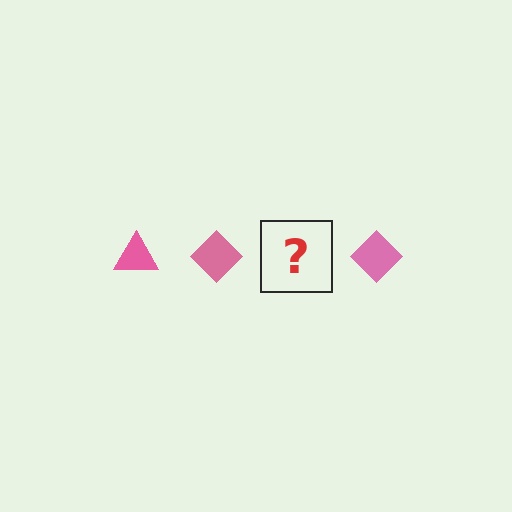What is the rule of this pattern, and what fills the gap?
The rule is that the pattern cycles through triangle, diamond shapes in pink. The gap should be filled with a pink triangle.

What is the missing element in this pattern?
The missing element is a pink triangle.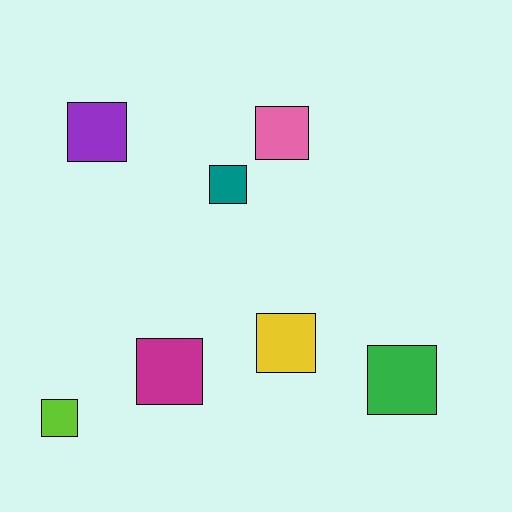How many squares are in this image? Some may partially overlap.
There are 7 squares.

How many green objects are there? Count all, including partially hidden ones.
There is 1 green object.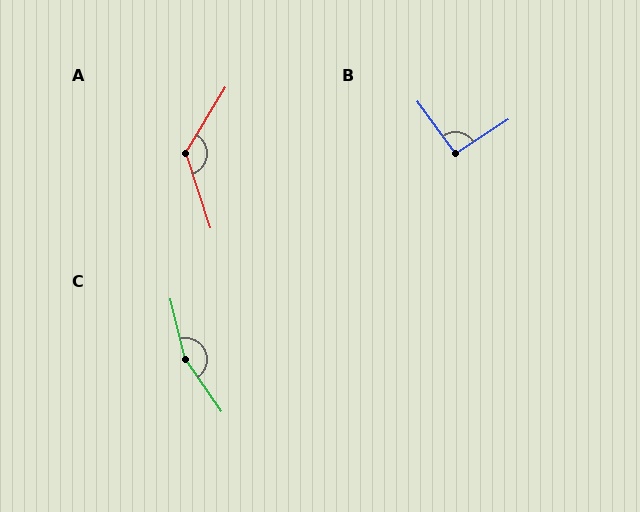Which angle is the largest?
C, at approximately 159 degrees.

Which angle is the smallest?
B, at approximately 93 degrees.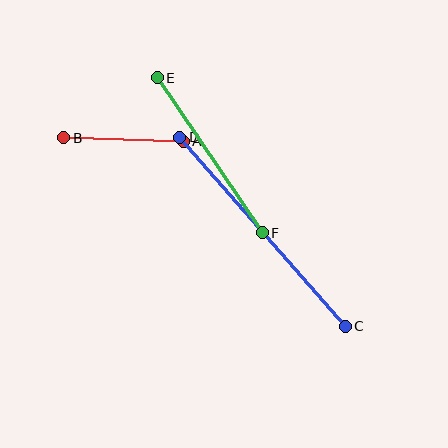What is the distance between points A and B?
The distance is approximately 119 pixels.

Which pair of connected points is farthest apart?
Points C and D are farthest apart.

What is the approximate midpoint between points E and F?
The midpoint is at approximately (210, 155) pixels.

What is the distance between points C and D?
The distance is approximately 251 pixels.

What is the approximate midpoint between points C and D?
The midpoint is at approximately (263, 232) pixels.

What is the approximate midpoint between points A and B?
The midpoint is at approximately (123, 140) pixels.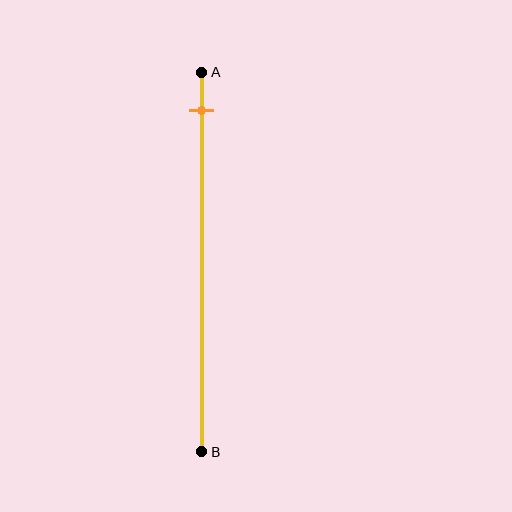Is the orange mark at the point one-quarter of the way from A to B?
No, the mark is at about 10% from A, not at the 25% one-quarter point.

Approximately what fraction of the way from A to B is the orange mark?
The orange mark is approximately 10% of the way from A to B.